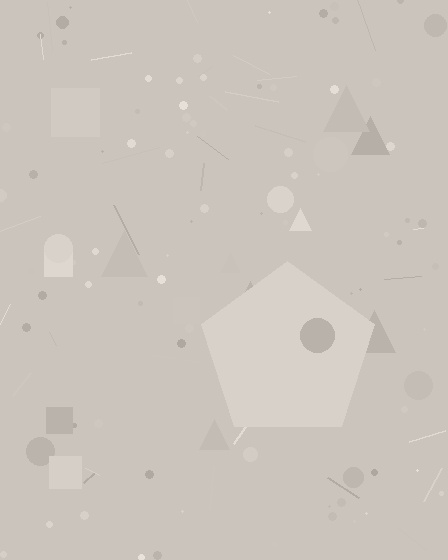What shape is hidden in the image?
A pentagon is hidden in the image.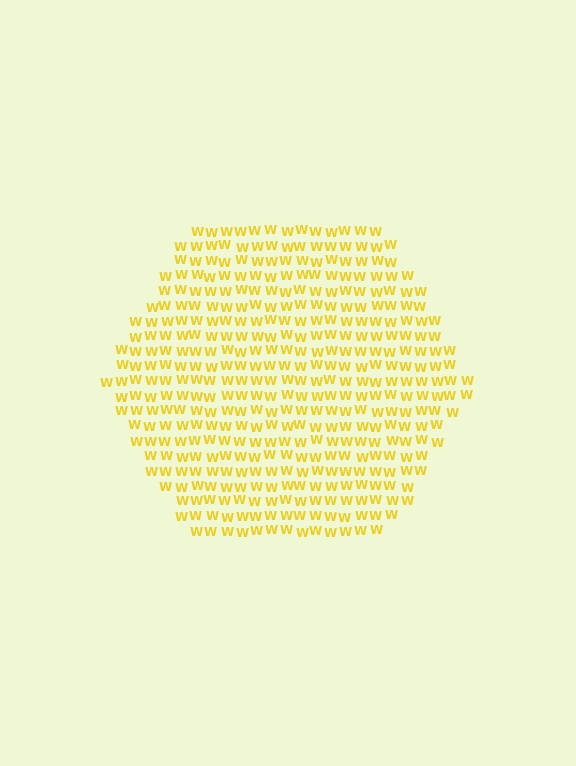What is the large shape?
The large shape is a hexagon.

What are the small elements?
The small elements are letter W's.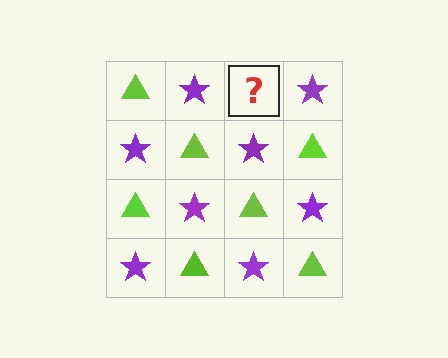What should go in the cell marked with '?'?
The missing cell should contain a lime triangle.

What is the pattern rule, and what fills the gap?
The rule is that it alternates lime triangle and purple star in a checkerboard pattern. The gap should be filled with a lime triangle.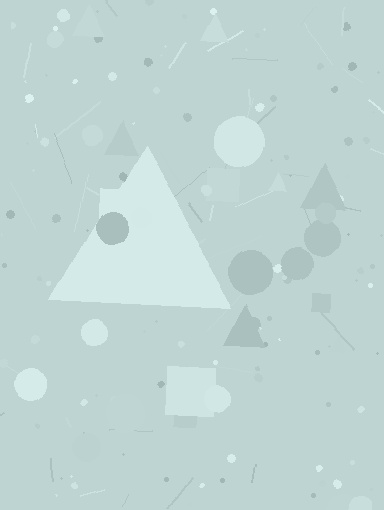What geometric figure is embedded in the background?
A triangle is embedded in the background.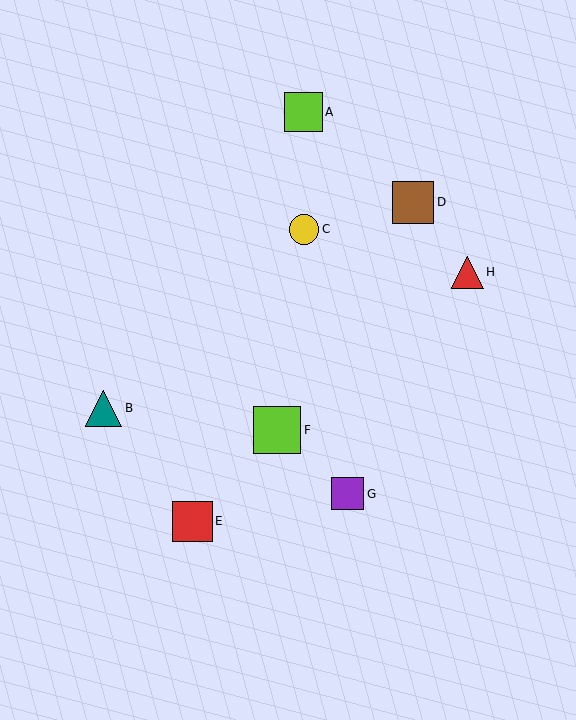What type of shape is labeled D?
Shape D is a brown square.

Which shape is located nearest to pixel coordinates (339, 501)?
The purple square (labeled G) at (348, 494) is nearest to that location.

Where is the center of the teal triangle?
The center of the teal triangle is at (104, 408).